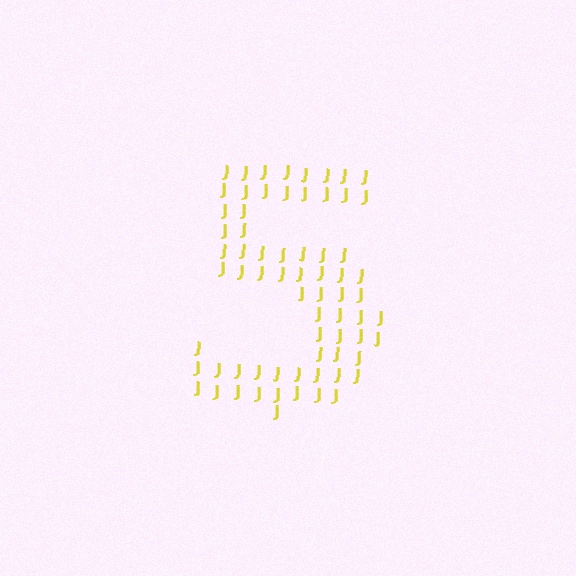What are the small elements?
The small elements are letter J's.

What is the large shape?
The large shape is the digit 5.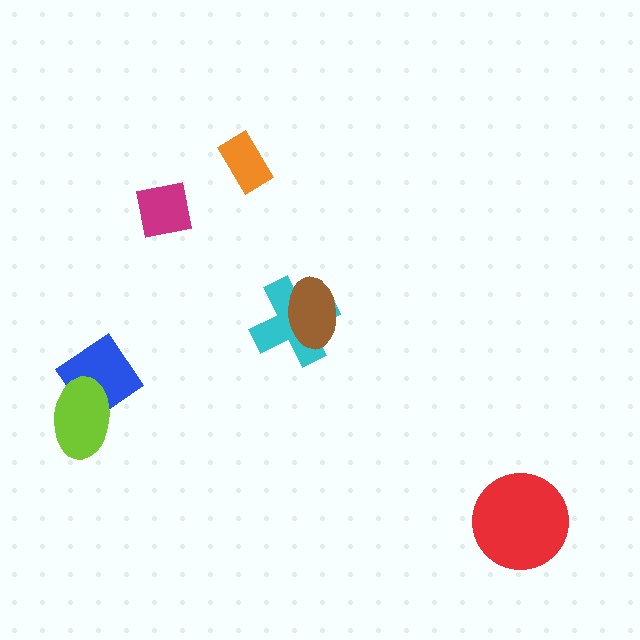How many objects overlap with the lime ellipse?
1 object overlaps with the lime ellipse.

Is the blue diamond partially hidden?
Yes, it is partially covered by another shape.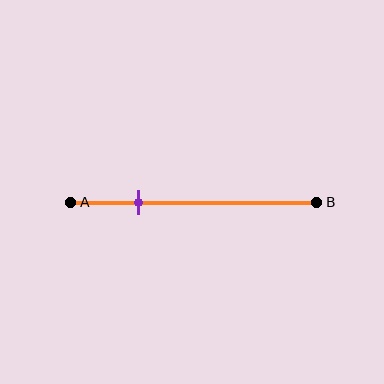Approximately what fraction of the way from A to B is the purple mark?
The purple mark is approximately 25% of the way from A to B.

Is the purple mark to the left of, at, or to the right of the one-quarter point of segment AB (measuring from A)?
The purple mark is approximately at the one-quarter point of segment AB.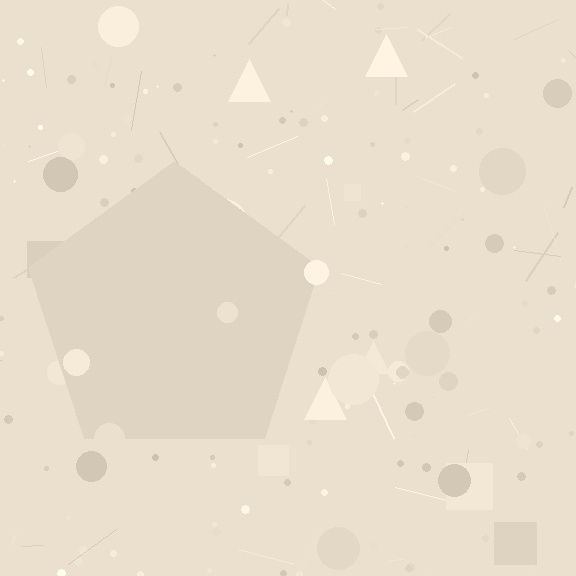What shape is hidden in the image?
A pentagon is hidden in the image.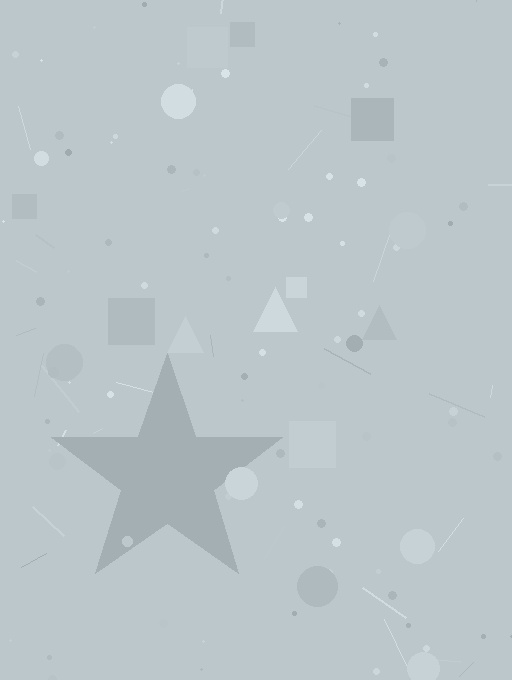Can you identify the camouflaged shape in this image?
The camouflaged shape is a star.